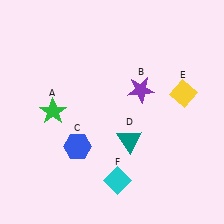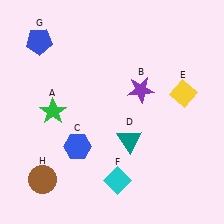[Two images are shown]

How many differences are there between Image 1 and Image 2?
There are 2 differences between the two images.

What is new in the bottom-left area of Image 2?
A brown circle (H) was added in the bottom-left area of Image 2.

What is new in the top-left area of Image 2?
A blue pentagon (G) was added in the top-left area of Image 2.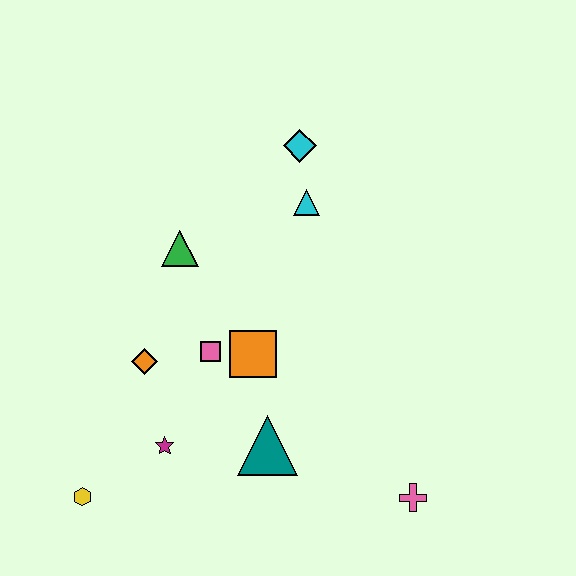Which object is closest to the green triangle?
The pink square is closest to the green triangle.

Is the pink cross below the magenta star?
Yes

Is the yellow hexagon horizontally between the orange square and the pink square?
No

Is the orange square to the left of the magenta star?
No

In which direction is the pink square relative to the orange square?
The pink square is to the left of the orange square.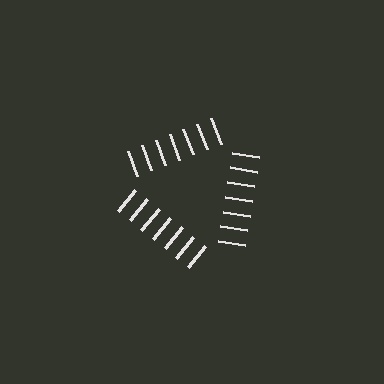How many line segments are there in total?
21 — 7 along each of the 3 edges.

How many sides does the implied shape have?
3 sides — the line-ends trace a triangle.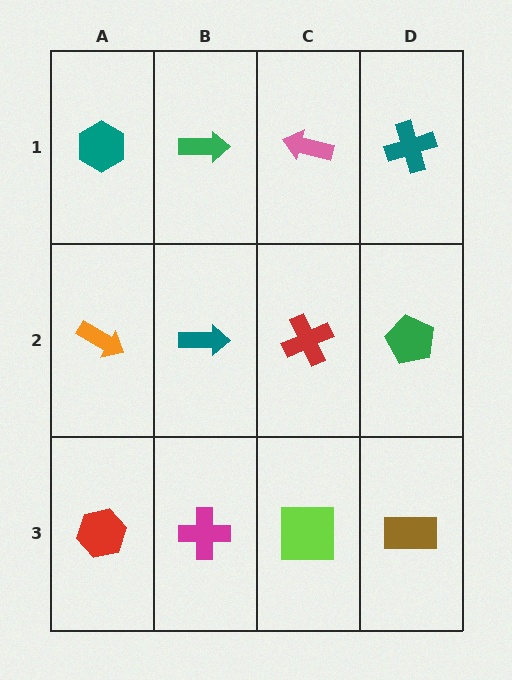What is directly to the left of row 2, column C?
A teal arrow.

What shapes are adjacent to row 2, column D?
A teal cross (row 1, column D), a brown rectangle (row 3, column D), a red cross (row 2, column C).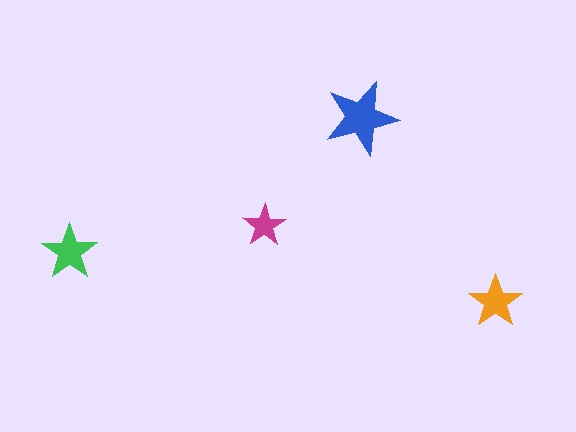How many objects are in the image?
There are 4 objects in the image.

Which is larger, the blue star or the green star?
The blue one.